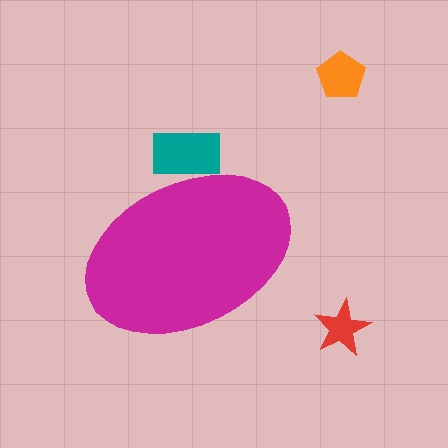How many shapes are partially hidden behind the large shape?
1 shape is partially hidden.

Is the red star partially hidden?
No, the red star is fully visible.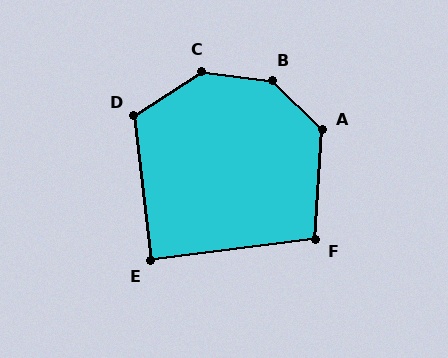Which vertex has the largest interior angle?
B, at approximately 142 degrees.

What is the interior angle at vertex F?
Approximately 101 degrees (obtuse).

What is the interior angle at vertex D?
Approximately 117 degrees (obtuse).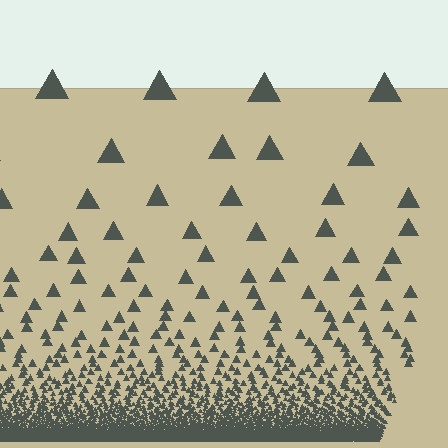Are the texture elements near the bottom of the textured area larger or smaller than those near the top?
Smaller. The gradient is inverted — elements near the bottom are smaller and denser.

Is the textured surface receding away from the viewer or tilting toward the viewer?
The surface appears to tilt toward the viewer. Texture elements get larger and sparser toward the top.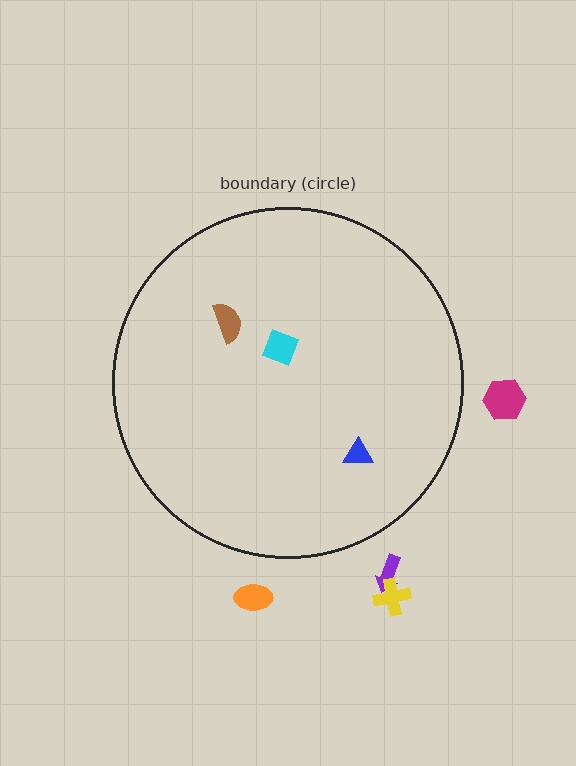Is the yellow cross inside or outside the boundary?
Outside.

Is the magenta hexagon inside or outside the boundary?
Outside.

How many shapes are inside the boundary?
3 inside, 4 outside.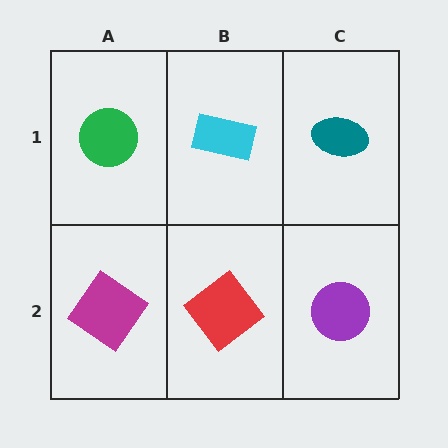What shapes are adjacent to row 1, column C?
A purple circle (row 2, column C), a cyan rectangle (row 1, column B).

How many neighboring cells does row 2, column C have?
2.